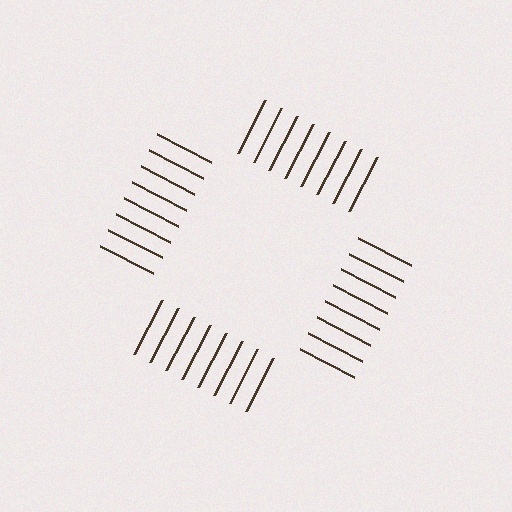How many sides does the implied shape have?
4 sides — the line-ends trace a square.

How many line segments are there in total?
32 — 8 along each of the 4 edges.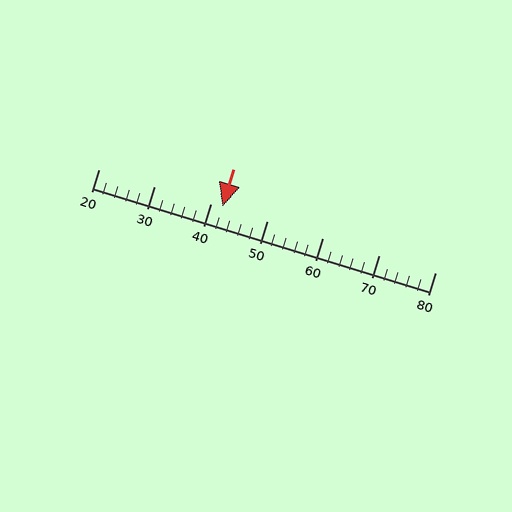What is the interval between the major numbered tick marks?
The major tick marks are spaced 10 units apart.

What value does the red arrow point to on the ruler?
The red arrow points to approximately 42.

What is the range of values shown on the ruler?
The ruler shows values from 20 to 80.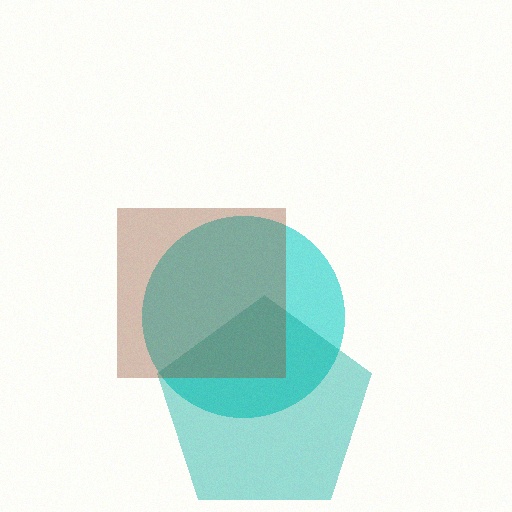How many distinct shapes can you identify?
There are 3 distinct shapes: a cyan circle, a teal pentagon, a brown square.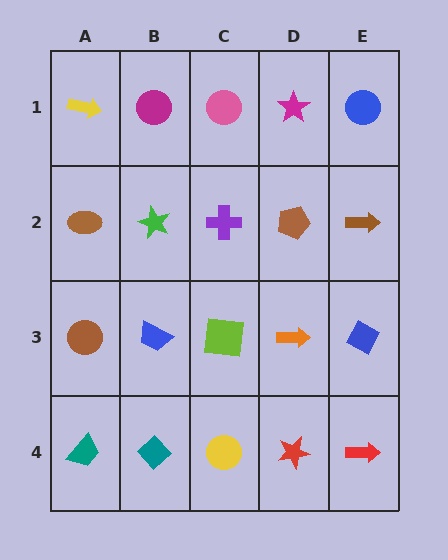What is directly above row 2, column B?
A magenta circle.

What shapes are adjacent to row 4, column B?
A blue trapezoid (row 3, column B), a teal trapezoid (row 4, column A), a yellow circle (row 4, column C).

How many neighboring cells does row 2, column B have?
4.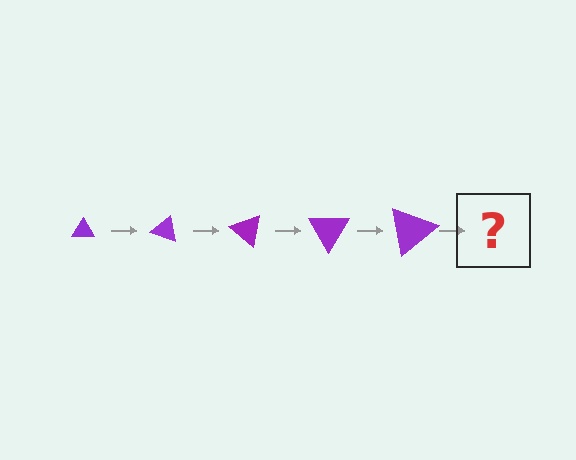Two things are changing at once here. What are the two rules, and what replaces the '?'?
The two rules are that the triangle grows larger each step and it rotates 20 degrees each step. The '?' should be a triangle, larger than the previous one and rotated 100 degrees from the start.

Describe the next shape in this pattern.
It should be a triangle, larger than the previous one and rotated 100 degrees from the start.